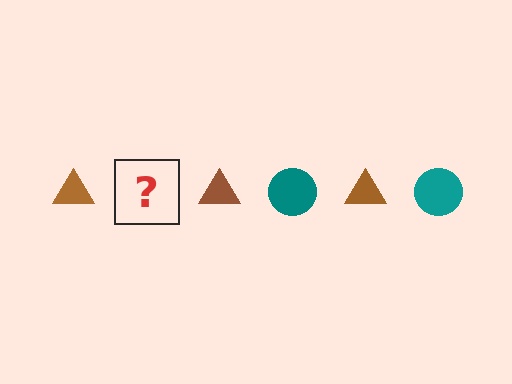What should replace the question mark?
The question mark should be replaced with a teal circle.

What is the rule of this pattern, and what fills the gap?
The rule is that the pattern alternates between brown triangle and teal circle. The gap should be filled with a teal circle.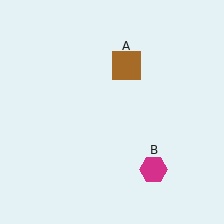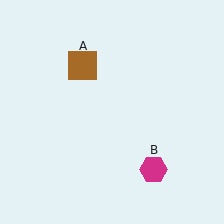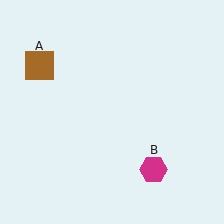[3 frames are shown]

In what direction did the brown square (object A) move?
The brown square (object A) moved left.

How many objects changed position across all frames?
1 object changed position: brown square (object A).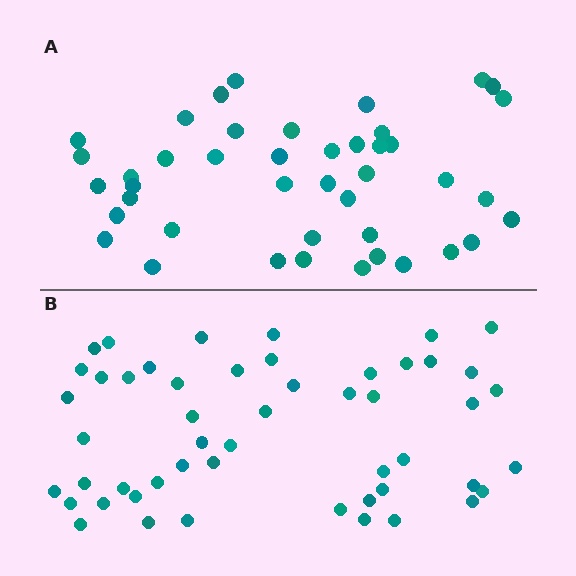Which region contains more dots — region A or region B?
Region B (the bottom region) has more dots.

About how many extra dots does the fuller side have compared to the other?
Region B has roughly 8 or so more dots than region A.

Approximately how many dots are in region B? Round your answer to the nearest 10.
About 50 dots. (The exact count is 51, which rounds to 50.)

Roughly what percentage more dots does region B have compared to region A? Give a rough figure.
About 20% more.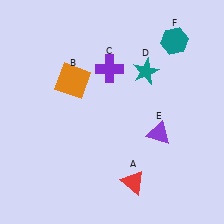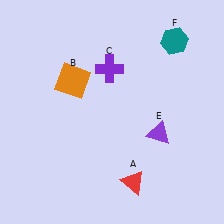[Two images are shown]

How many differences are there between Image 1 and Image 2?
There is 1 difference between the two images.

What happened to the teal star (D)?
The teal star (D) was removed in Image 2. It was in the top-right area of Image 1.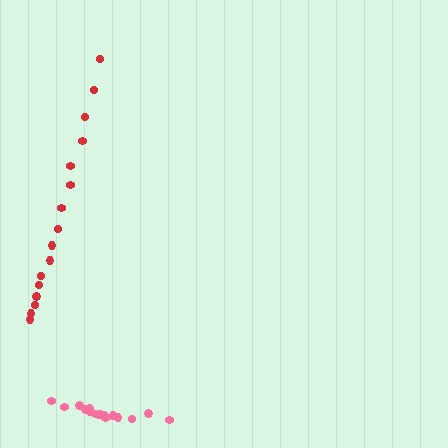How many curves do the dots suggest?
There are 2 distinct paths.